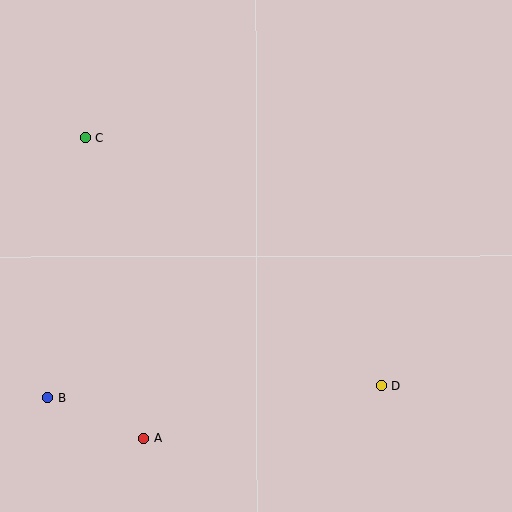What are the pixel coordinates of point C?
Point C is at (85, 138).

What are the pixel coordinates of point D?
Point D is at (381, 385).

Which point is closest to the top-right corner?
Point D is closest to the top-right corner.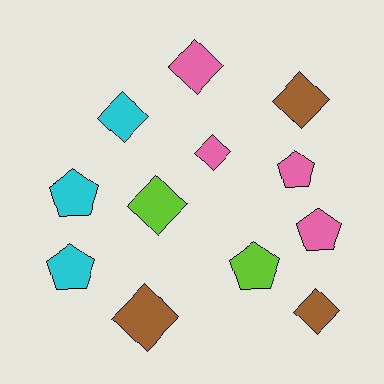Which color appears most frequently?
Pink, with 4 objects.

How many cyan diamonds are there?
There is 1 cyan diamond.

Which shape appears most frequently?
Diamond, with 7 objects.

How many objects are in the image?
There are 12 objects.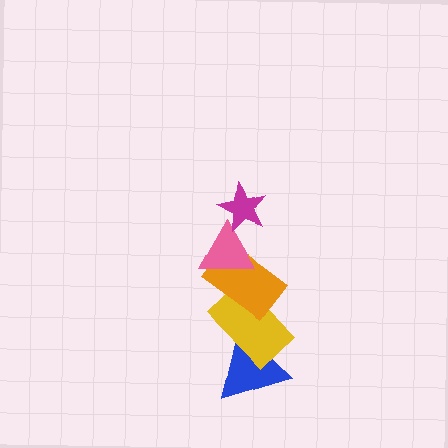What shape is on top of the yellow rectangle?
The orange rectangle is on top of the yellow rectangle.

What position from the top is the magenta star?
The magenta star is 1st from the top.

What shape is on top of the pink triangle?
The magenta star is on top of the pink triangle.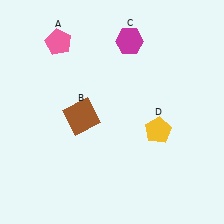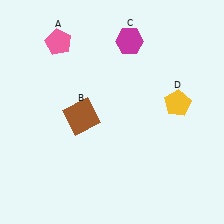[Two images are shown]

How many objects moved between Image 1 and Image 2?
1 object moved between the two images.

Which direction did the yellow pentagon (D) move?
The yellow pentagon (D) moved up.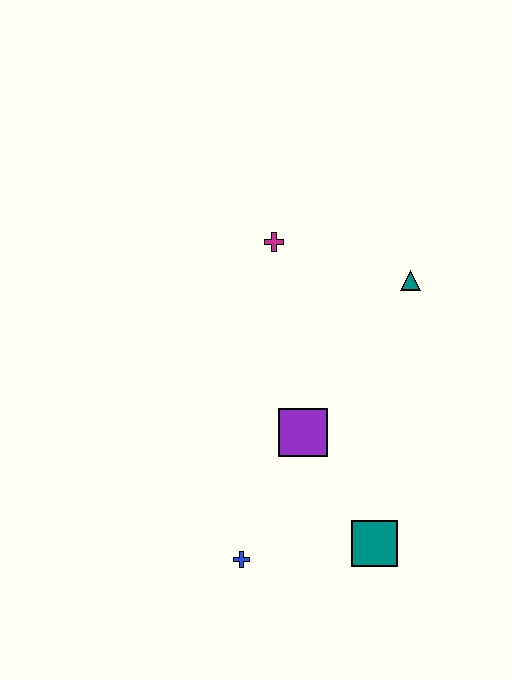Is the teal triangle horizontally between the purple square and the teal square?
No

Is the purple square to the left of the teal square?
Yes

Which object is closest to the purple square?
The teal square is closest to the purple square.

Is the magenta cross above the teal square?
Yes